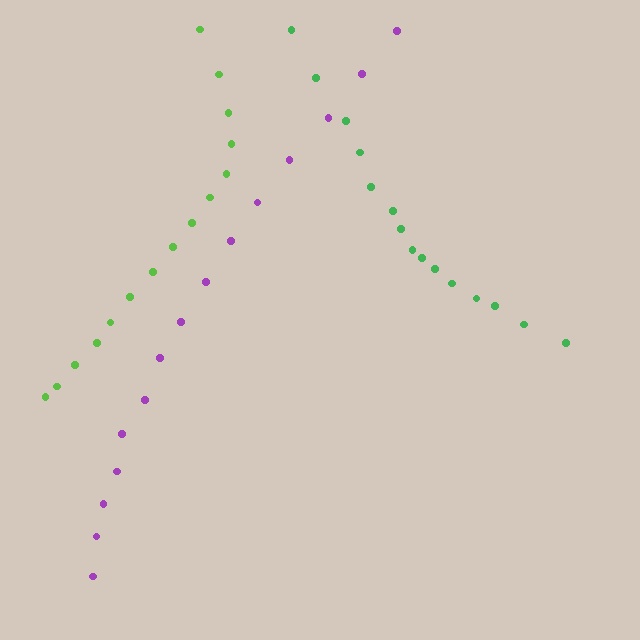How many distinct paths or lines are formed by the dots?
There are 3 distinct paths.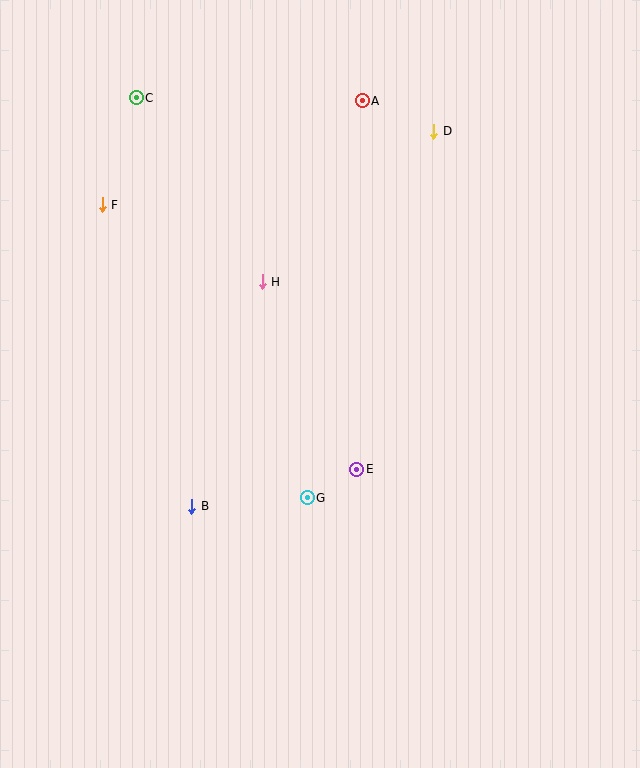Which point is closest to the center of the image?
Point E at (357, 469) is closest to the center.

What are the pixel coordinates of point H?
Point H is at (262, 282).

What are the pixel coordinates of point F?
Point F is at (102, 205).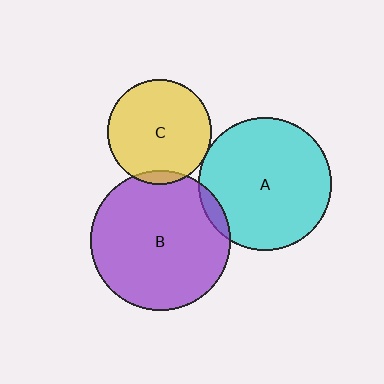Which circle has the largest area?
Circle B (purple).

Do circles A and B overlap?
Yes.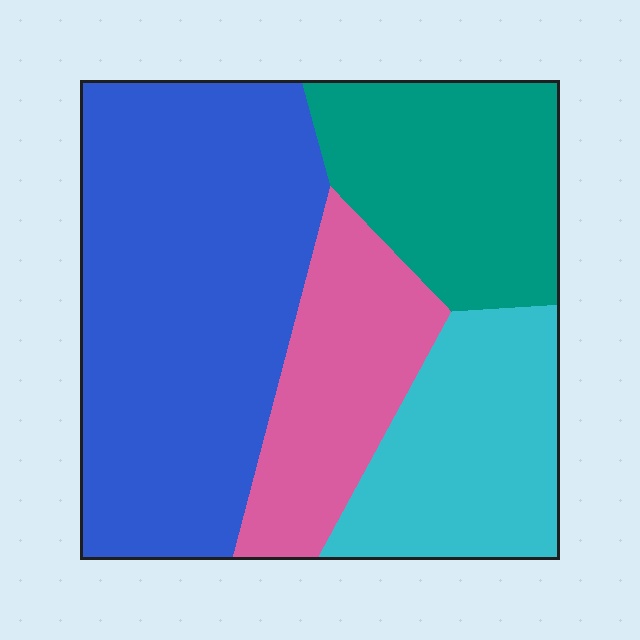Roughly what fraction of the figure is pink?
Pink takes up about one sixth (1/6) of the figure.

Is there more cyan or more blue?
Blue.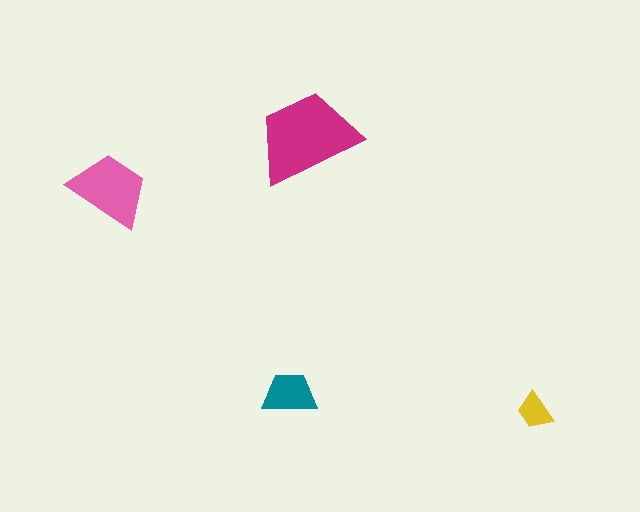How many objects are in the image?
There are 4 objects in the image.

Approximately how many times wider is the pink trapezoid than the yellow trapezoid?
About 2 times wider.